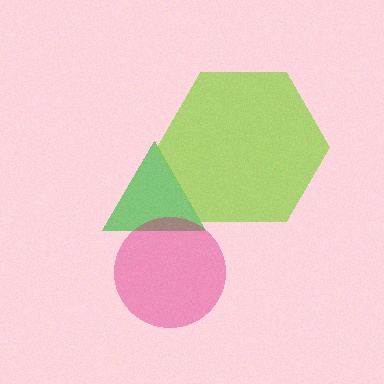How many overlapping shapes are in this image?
There are 3 overlapping shapes in the image.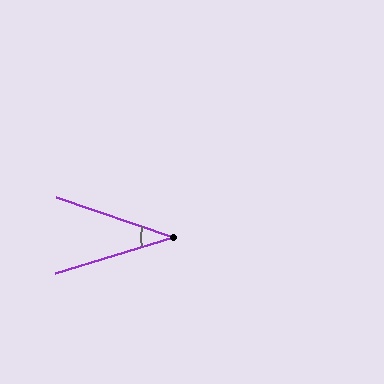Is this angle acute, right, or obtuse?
It is acute.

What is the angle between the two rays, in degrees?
Approximately 36 degrees.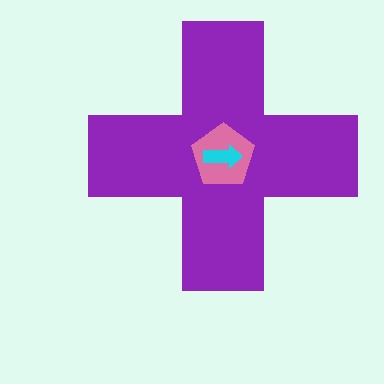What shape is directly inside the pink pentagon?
The cyan arrow.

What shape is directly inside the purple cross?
The pink pentagon.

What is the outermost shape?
The purple cross.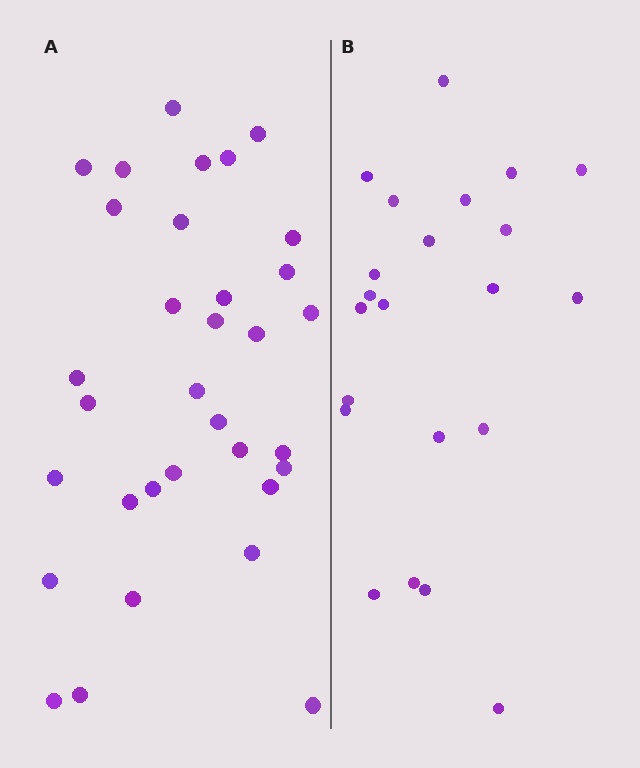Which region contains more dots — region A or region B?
Region A (the left region) has more dots.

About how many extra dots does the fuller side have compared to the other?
Region A has roughly 12 or so more dots than region B.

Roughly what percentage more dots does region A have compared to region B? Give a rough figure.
About 50% more.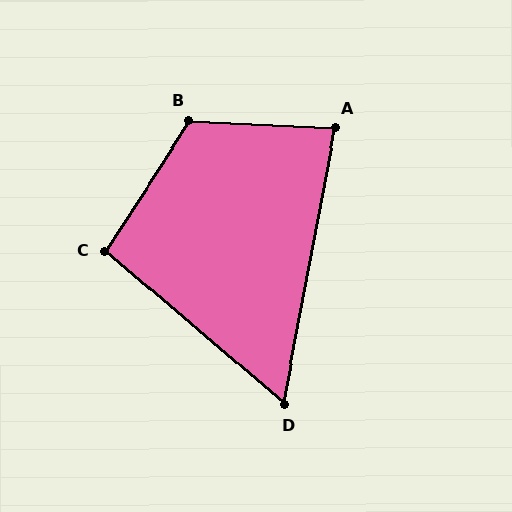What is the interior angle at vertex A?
Approximately 82 degrees (acute).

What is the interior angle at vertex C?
Approximately 98 degrees (obtuse).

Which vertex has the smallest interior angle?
D, at approximately 60 degrees.